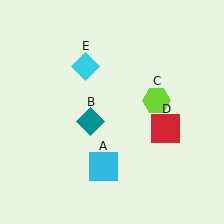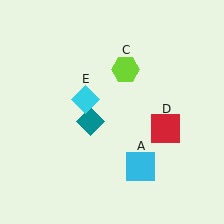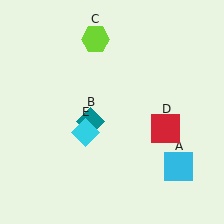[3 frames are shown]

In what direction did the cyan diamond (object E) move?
The cyan diamond (object E) moved down.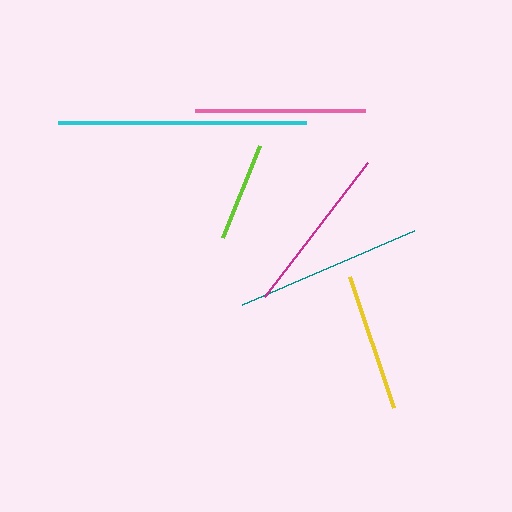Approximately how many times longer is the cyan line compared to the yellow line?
The cyan line is approximately 1.8 times the length of the yellow line.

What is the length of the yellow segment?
The yellow segment is approximately 138 pixels long.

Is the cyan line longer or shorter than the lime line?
The cyan line is longer than the lime line.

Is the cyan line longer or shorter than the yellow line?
The cyan line is longer than the yellow line.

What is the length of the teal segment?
The teal segment is approximately 187 pixels long.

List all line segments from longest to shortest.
From longest to shortest: cyan, teal, pink, magenta, yellow, lime.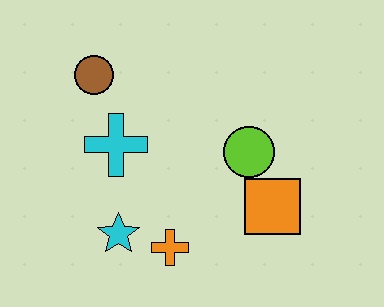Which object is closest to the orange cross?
The cyan star is closest to the orange cross.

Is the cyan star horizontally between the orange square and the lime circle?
No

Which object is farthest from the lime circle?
The brown circle is farthest from the lime circle.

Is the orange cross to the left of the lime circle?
Yes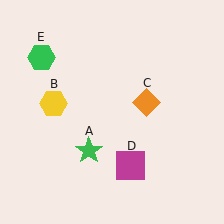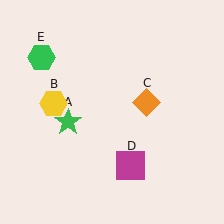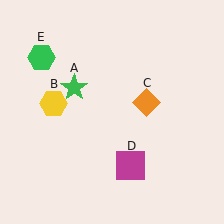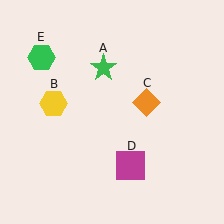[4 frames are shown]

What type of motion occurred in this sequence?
The green star (object A) rotated clockwise around the center of the scene.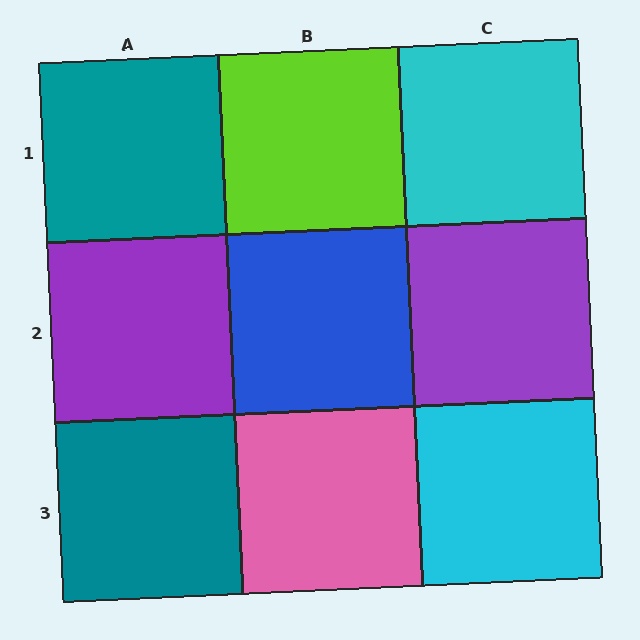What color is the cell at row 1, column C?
Cyan.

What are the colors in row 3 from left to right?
Teal, pink, cyan.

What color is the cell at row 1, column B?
Lime.